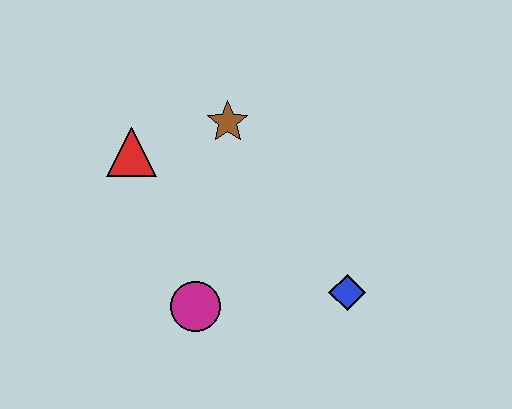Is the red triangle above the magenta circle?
Yes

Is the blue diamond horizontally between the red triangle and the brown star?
No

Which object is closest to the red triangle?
The brown star is closest to the red triangle.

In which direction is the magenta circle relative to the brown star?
The magenta circle is below the brown star.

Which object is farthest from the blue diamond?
The red triangle is farthest from the blue diamond.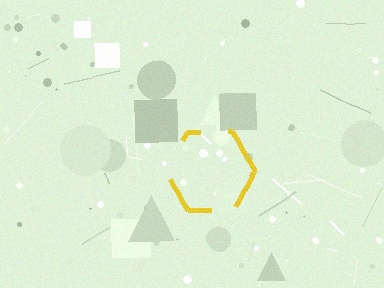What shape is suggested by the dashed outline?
The dashed outline suggests a hexagon.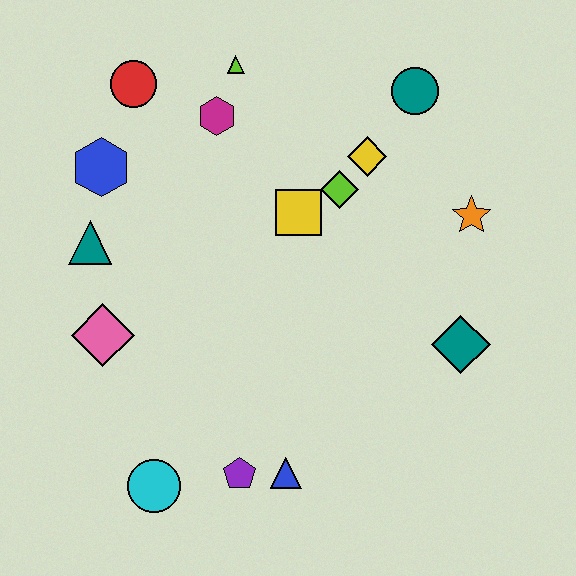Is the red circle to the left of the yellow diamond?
Yes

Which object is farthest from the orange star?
The cyan circle is farthest from the orange star.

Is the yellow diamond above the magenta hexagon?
No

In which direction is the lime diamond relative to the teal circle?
The lime diamond is below the teal circle.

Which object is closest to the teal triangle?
The blue hexagon is closest to the teal triangle.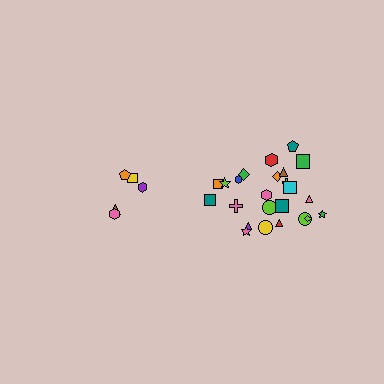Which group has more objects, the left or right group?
The right group.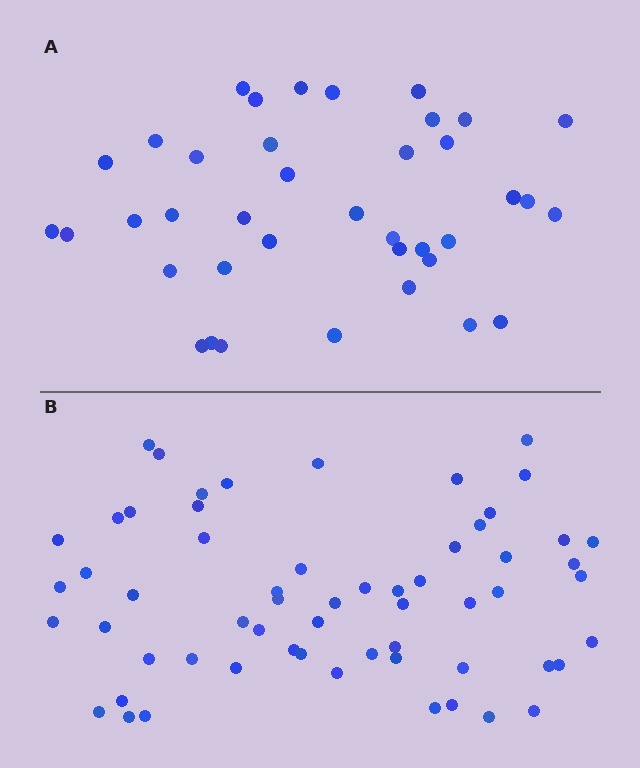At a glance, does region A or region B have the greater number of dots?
Region B (the bottom region) has more dots.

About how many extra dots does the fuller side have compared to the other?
Region B has approximately 20 more dots than region A.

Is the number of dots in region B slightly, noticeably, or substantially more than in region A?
Region B has substantially more. The ratio is roughly 1.5 to 1.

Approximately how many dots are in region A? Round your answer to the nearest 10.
About 40 dots. (The exact count is 39, which rounds to 40.)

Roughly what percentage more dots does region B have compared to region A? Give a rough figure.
About 55% more.